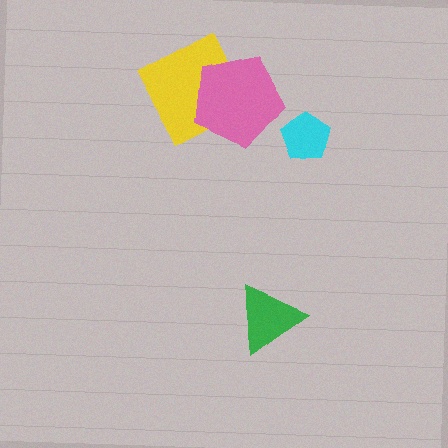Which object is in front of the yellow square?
The pink pentagon is in front of the yellow square.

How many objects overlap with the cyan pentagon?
0 objects overlap with the cyan pentagon.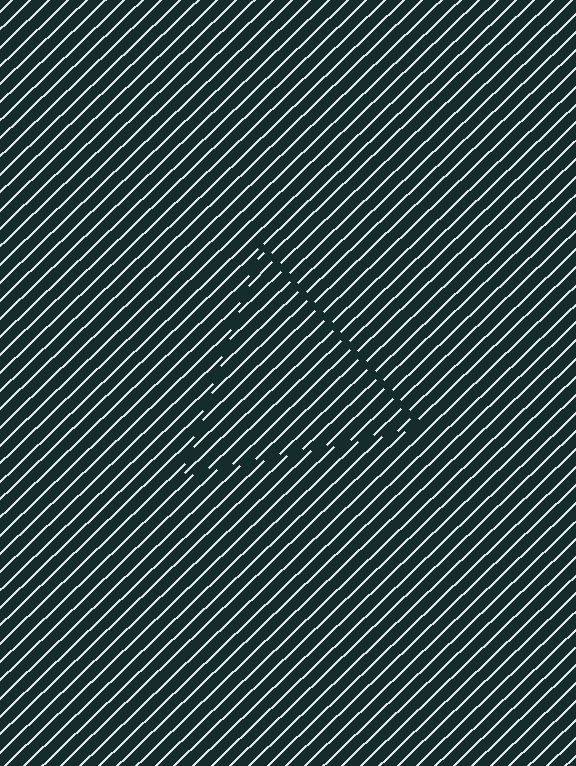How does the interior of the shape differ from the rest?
The interior of the shape contains the same grating, shifted by half a period — the contour is defined by the phase discontinuity where line-ends from the inner and outer gratings abut.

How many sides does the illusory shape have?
3 sides — the line-ends trace a triangle.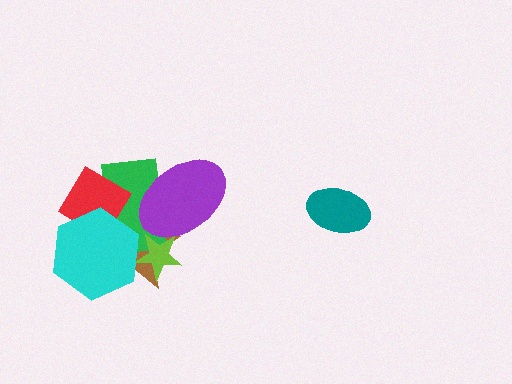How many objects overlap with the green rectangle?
5 objects overlap with the green rectangle.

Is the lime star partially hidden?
Yes, it is partially covered by another shape.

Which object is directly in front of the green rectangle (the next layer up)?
The lime star is directly in front of the green rectangle.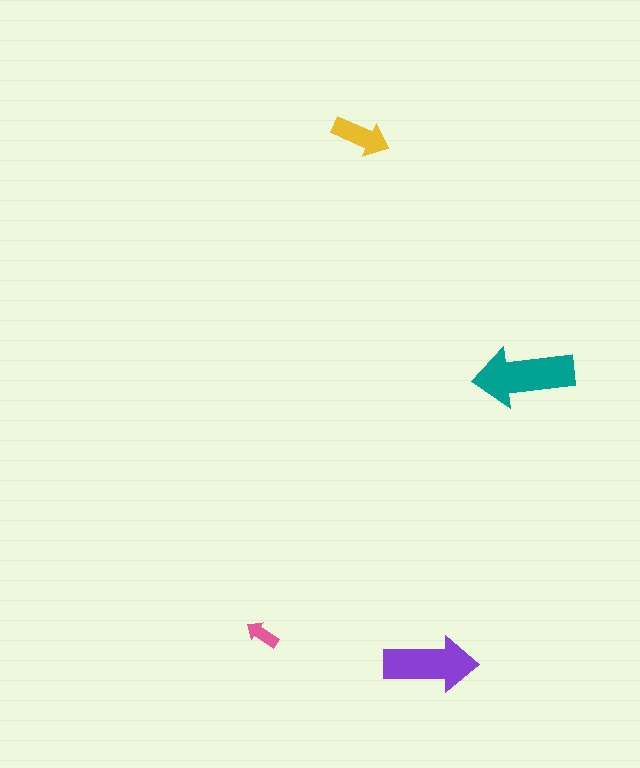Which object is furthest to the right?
The teal arrow is rightmost.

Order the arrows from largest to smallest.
the teal one, the purple one, the yellow one, the pink one.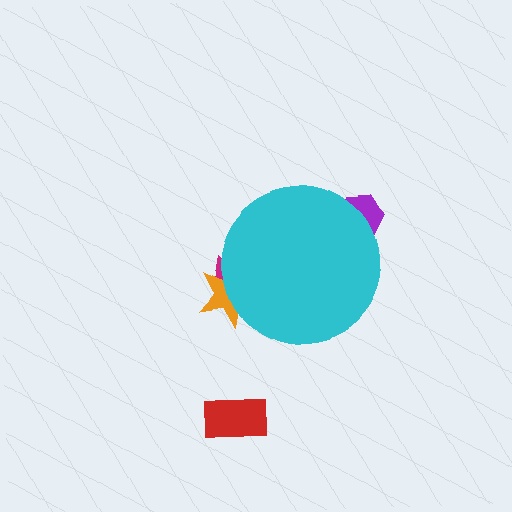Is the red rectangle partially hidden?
No, the red rectangle is fully visible.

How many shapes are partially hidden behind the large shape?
3 shapes are partially hidden.